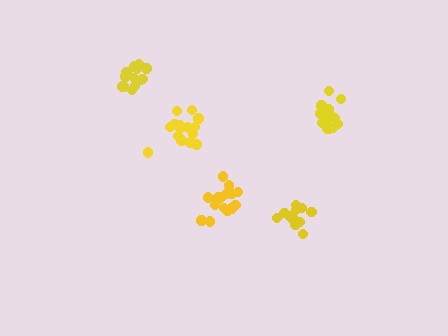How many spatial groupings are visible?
There are 5 spatial groupings.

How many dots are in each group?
Group 1: 15 dots, Group 2: 13 dots, Group 3: 11 dots, Group 4: 16 dots, Group 5: 15 dots (70 total).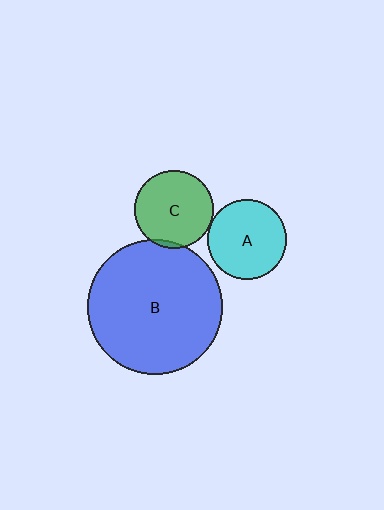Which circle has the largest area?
Circle B (blue).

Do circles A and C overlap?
Yes.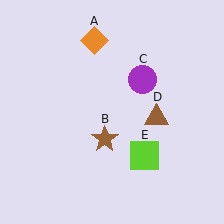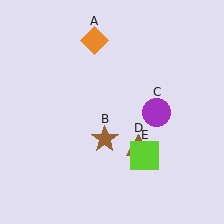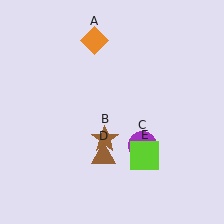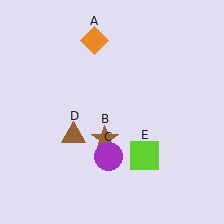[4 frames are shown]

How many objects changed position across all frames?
2 objects changed position: purple circle (object C), brown triangle (object D).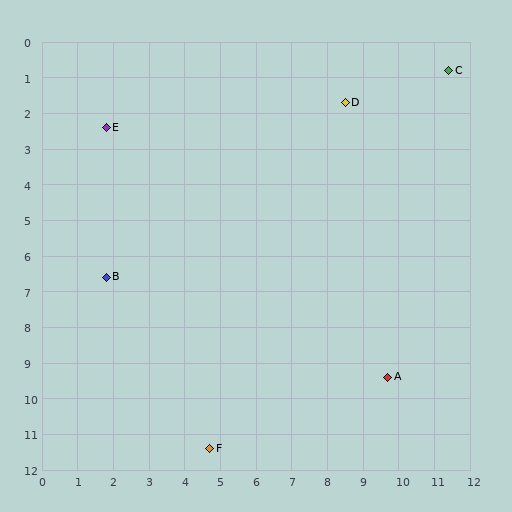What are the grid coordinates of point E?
Point E is at approximately (1.8, 2.4).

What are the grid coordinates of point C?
Point C is at approximately (11.4, 0.8).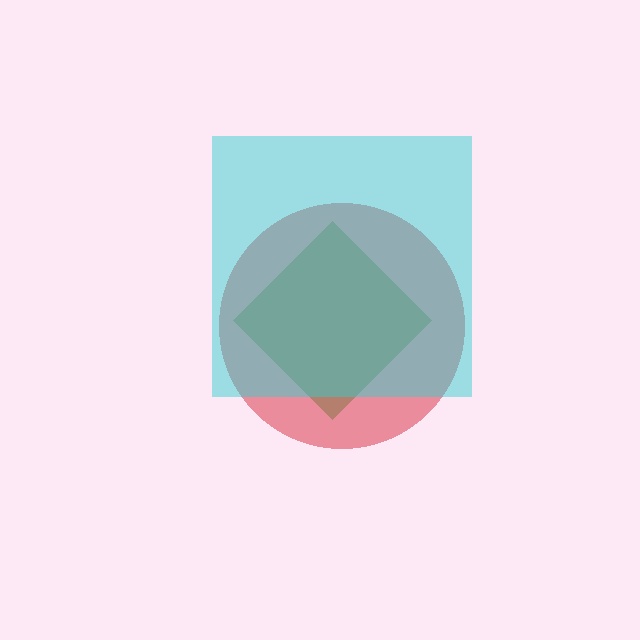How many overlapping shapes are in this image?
There are 3 overlapping shapes in the image.